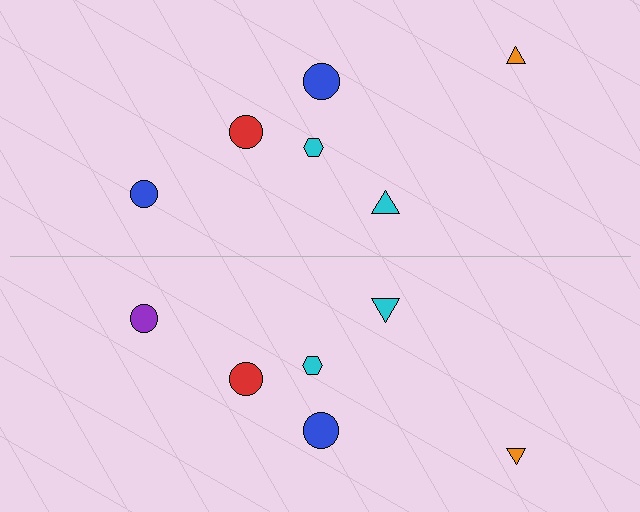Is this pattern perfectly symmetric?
No, the pattern is not perfectly symmetric. The purple circle on the bottom side breaks the symmetry — its mirror counterpart is blue.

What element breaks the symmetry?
The purple circle on the bottom side breaks the symmetry — its mirror counterpart is blue.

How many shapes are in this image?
There are 12 shapes in this image.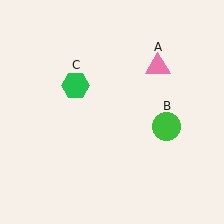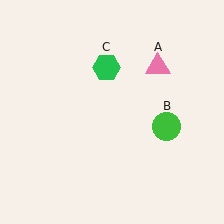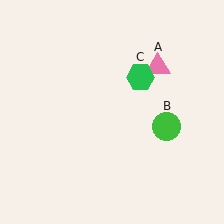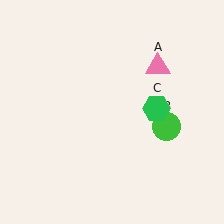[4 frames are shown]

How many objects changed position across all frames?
1 object changed position: green hexagon (object C).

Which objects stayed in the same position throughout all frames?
Pink triangle (object A) and green circle (object B) remained stationary.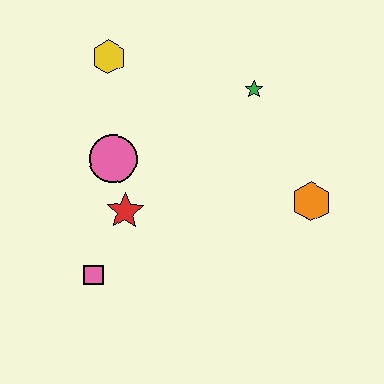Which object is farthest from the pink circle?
The orange hexagon is farthest from the pink circle.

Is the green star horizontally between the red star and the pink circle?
No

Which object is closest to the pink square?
The red star is closest to the pink square.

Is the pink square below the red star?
Yes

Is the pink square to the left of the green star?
Yes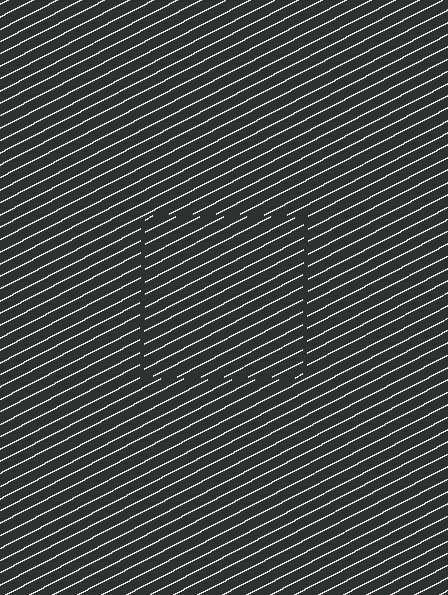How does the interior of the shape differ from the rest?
The interior of the shape contains the same grating, shifted by half a period — the contour is defined by the phase discontinuity where line-ends from the inner and outer gratings abut.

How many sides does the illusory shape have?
4 sides — the line-ends trace a square.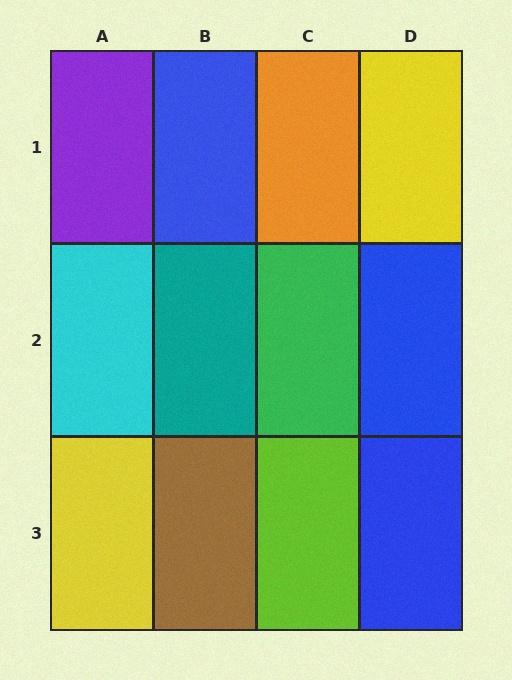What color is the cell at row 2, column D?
Blue.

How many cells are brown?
1 cell is brown.